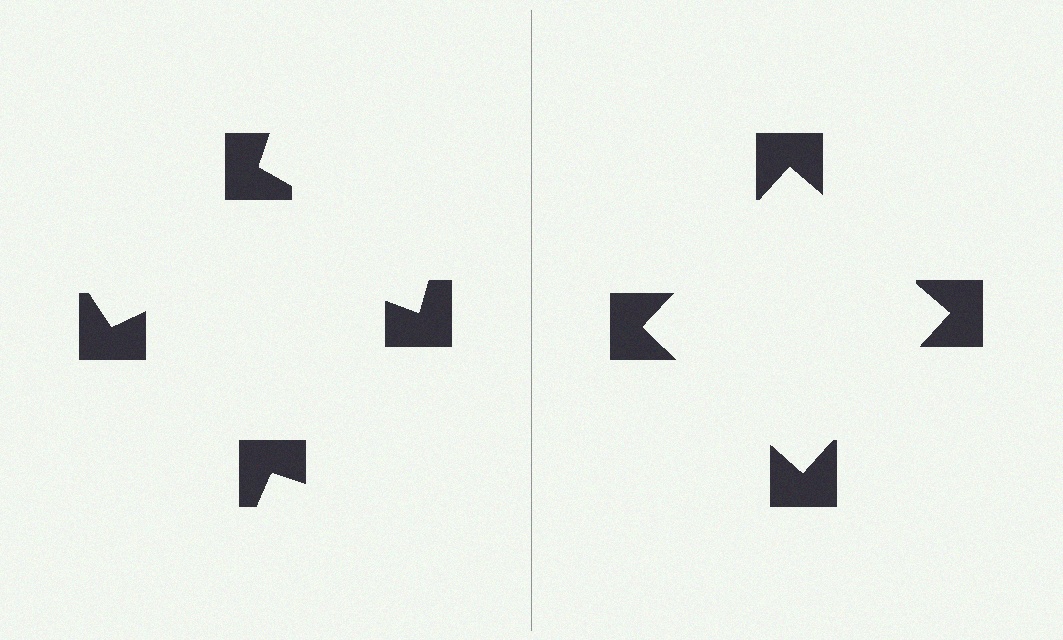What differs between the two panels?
The notched squares are positioned identically on both sides; only the wedge orientations differ. On the right they align to a square; on the left they are misaligned.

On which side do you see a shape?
An illusory square appears on the right side. On the left side the wedge cuts are rotated, so no coherent shape forms.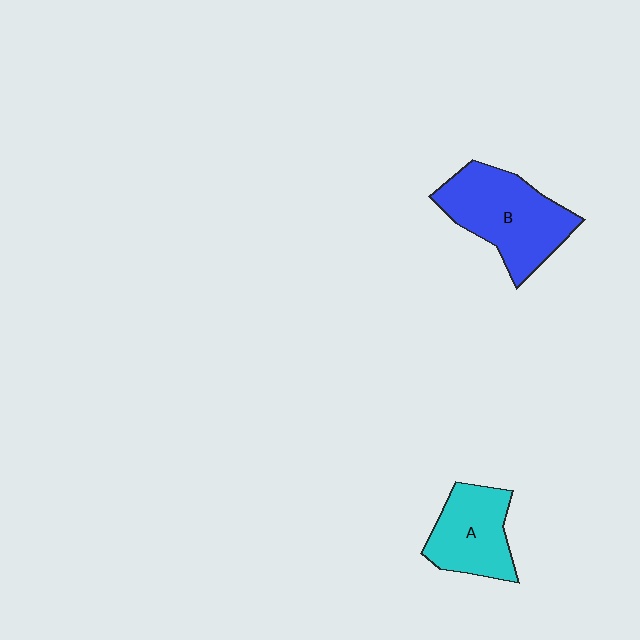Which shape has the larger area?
Shape B (blue).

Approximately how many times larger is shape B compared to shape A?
Approximately 1.4 times.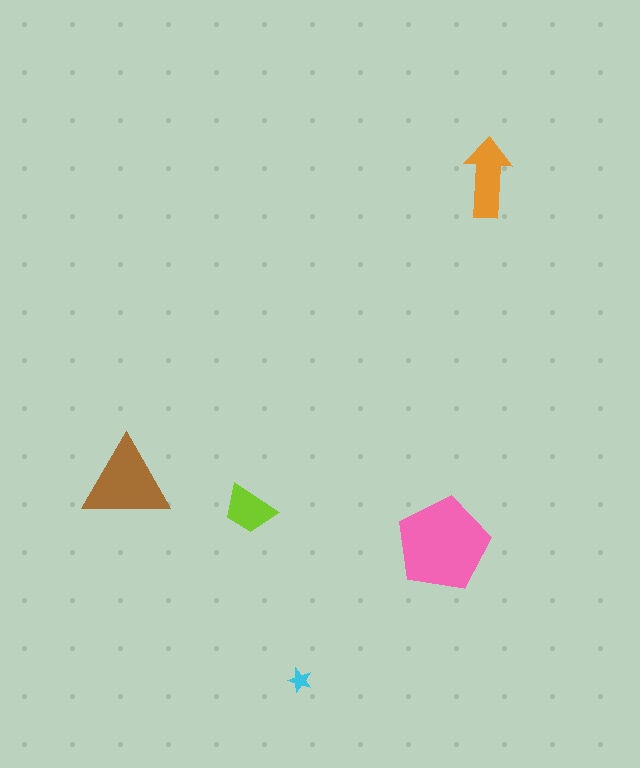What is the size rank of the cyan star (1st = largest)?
5th.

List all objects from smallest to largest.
The cyan star, the lime trapezoid, the orange arrow, the brown triangle, the pink pentagon.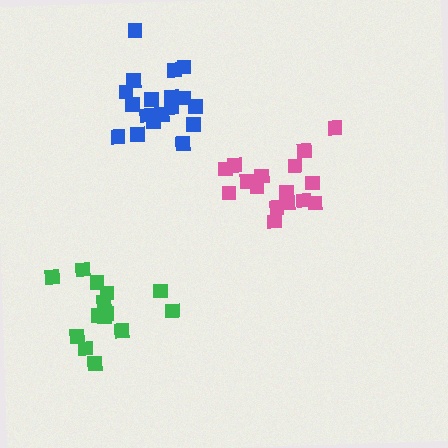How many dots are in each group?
Group 1: 18 dots, Group 2: 14 dots, Group 3: 17 dots (49 total).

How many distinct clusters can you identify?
There are 3 distinct clusters.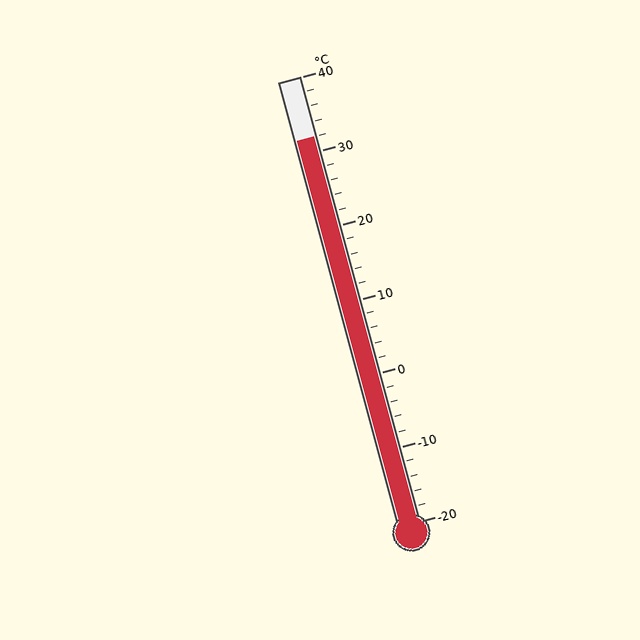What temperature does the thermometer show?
The thermometer shows approximately 32°C.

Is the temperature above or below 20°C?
The temperature is above 20°C.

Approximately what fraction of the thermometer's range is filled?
The thermometer is filled to approximately 85% of its range.